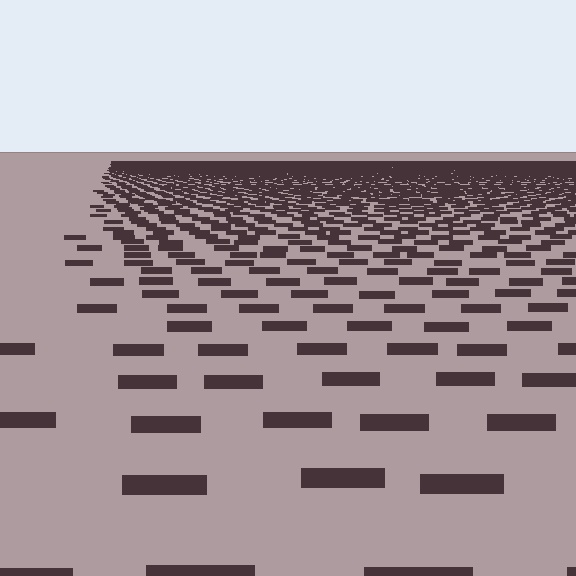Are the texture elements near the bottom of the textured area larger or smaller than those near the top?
Larger. Near the bottom, elements are closer to the viewer and appear at a bigger on-screen size.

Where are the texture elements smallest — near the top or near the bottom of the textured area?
Near the top.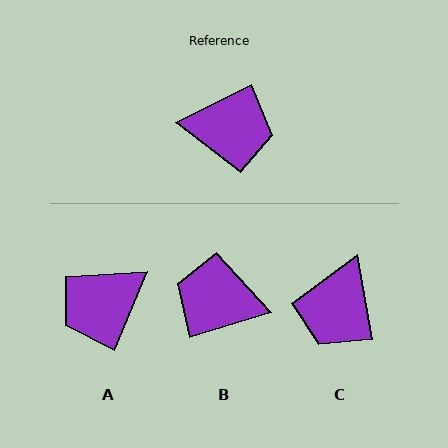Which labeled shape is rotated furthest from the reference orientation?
B, about 170 degrees away.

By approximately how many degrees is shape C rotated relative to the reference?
Approximately 106 degrees clockwise.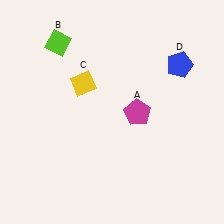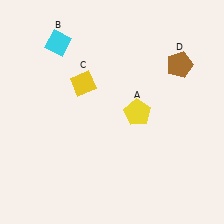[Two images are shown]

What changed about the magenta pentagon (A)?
In Image 1, A is magenta. In Image 2, it changed to yellow.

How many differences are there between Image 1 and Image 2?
There are 3 differences between the two images.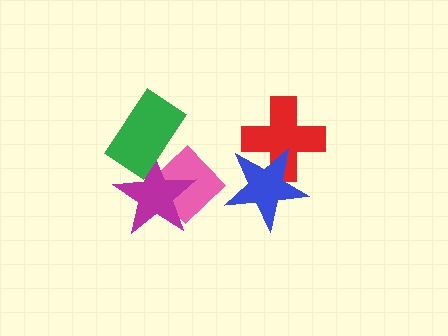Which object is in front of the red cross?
The blue star is in front of the red cross.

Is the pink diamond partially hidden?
Yes, it is partially covered by another shape.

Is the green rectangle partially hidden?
No, no other shape covers it.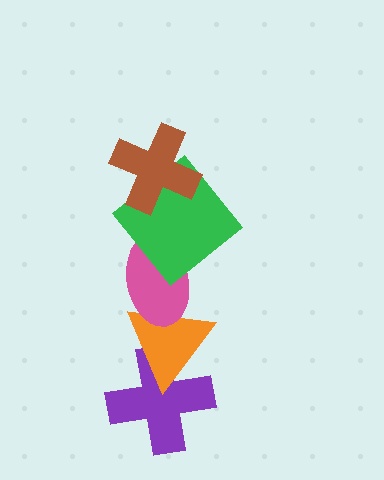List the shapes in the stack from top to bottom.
From top to bottom: the brown cross, the green diamond, the pink ellipse, the orange triangle, the purple cross.